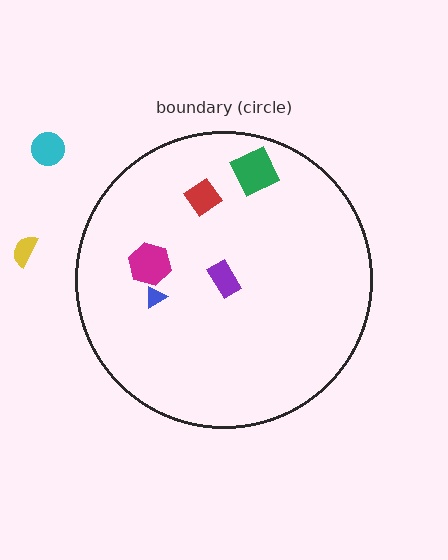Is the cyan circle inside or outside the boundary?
Outside.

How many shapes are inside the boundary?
5 inside, 2 outside.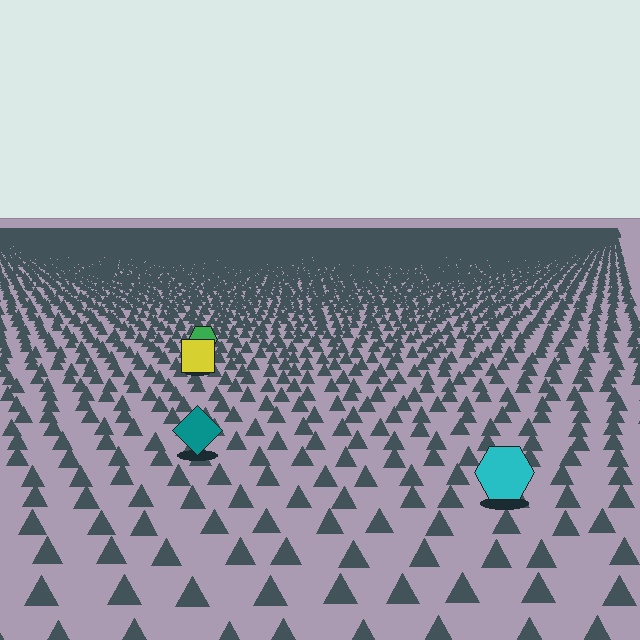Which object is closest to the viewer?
The cyan hexagon is closest. The texture marks near it are larger and more spread out.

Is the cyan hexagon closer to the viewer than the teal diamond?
Yes. The cyan hexagon is closer — you can tell from the texture gradient: the ground texture is coarser near it.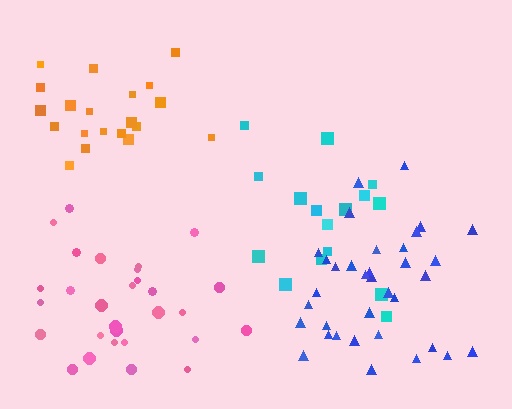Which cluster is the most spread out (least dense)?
Cyan.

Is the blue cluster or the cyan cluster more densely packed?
Blue.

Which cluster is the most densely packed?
Blue.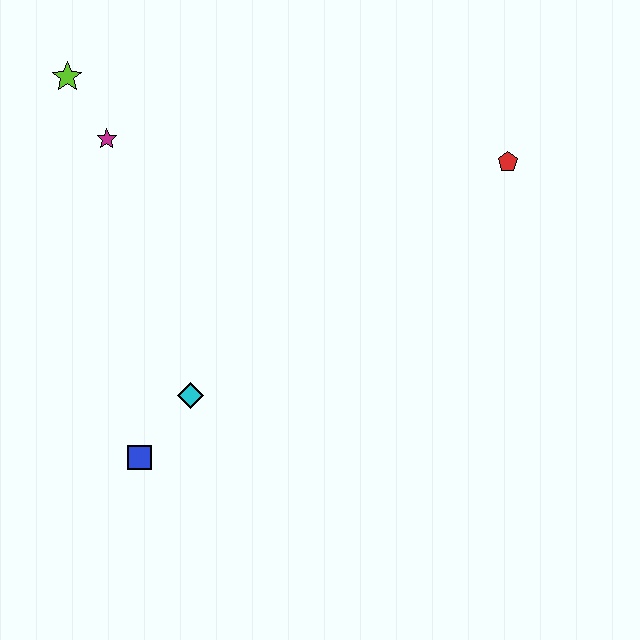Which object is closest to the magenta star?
The lime star is closest to the magenta star.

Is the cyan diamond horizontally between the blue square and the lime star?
No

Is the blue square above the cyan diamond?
No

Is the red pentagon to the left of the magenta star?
No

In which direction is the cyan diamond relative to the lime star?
The cyan diamond is below the lime star.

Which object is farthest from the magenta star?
The red pentagon is farthest from the magenta star.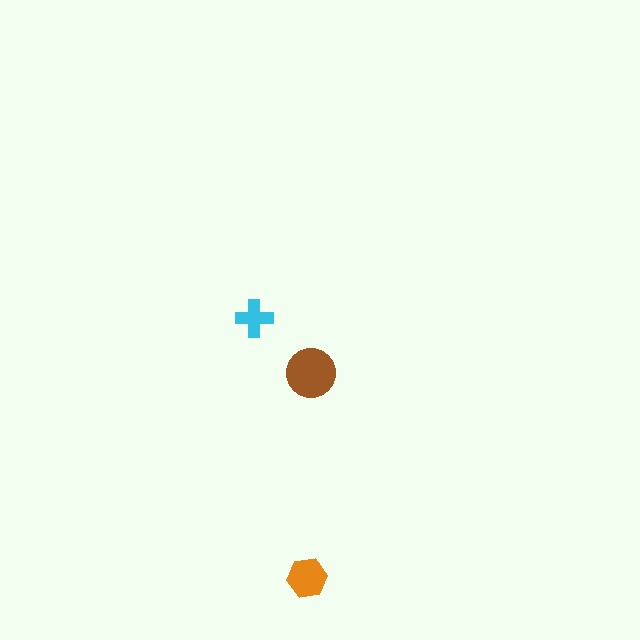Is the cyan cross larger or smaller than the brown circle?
Smaller.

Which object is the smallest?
The cyan cross.